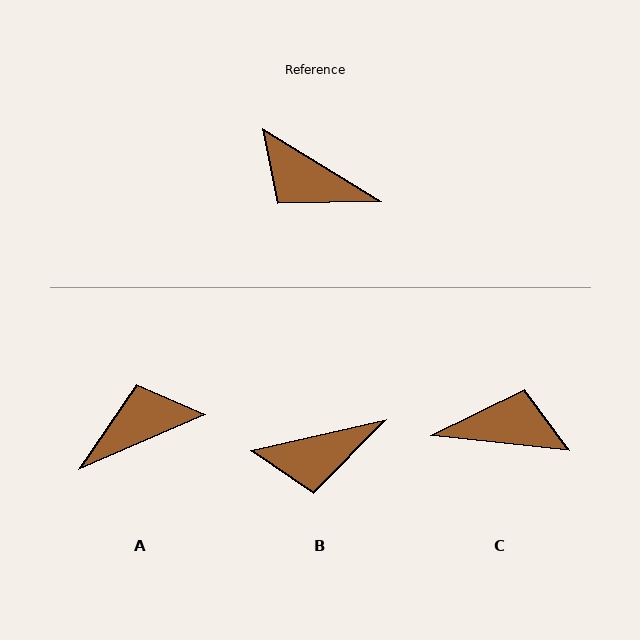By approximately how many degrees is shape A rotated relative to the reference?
Approximately 125 degrees clockwise.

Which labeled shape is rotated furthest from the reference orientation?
C, about 155 degrees away.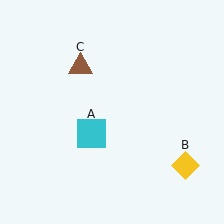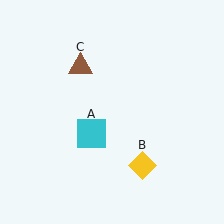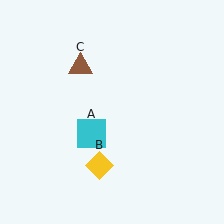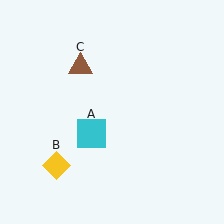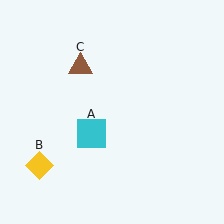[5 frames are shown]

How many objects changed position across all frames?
1 object changed position: yellow diamond (object B).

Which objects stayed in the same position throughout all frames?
Cyan square (object A) and brown triangle (object C) remained stationary.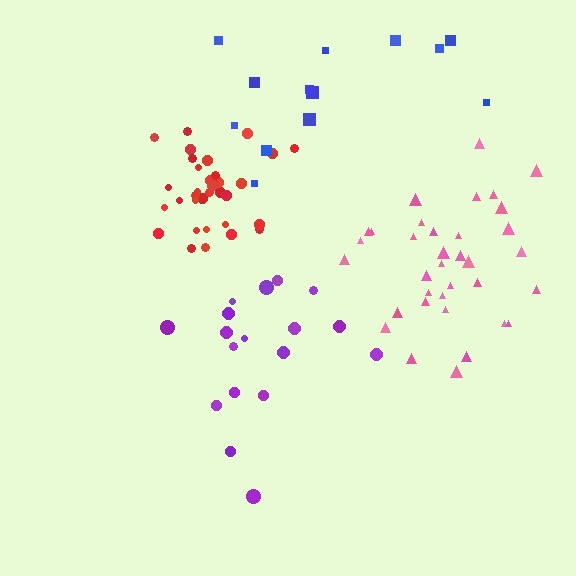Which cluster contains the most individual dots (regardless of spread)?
Pink (35).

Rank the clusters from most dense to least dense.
red, pink, purple, blue.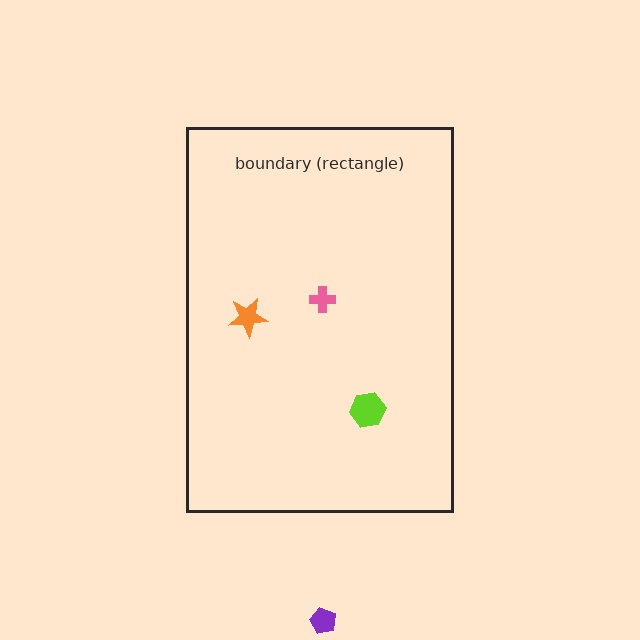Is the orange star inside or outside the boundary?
Inside.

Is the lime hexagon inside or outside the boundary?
Inside.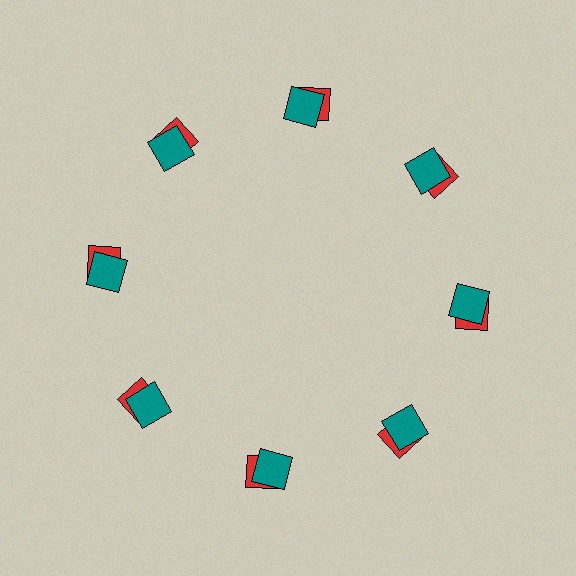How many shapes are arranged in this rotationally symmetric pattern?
There are 16 shapes, arranged in 8 groups of 2.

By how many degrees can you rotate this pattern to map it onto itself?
The pattern maps onto itself every 45 degrees of rotation.